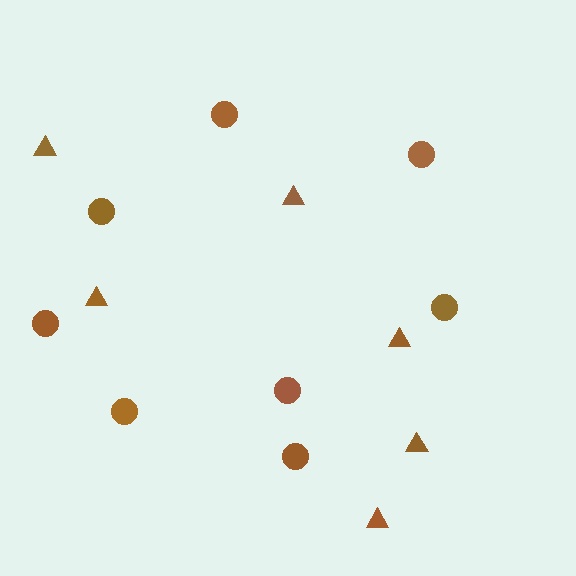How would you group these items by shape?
There are 2 groups: one group of circles (8) and one group of triangles (6).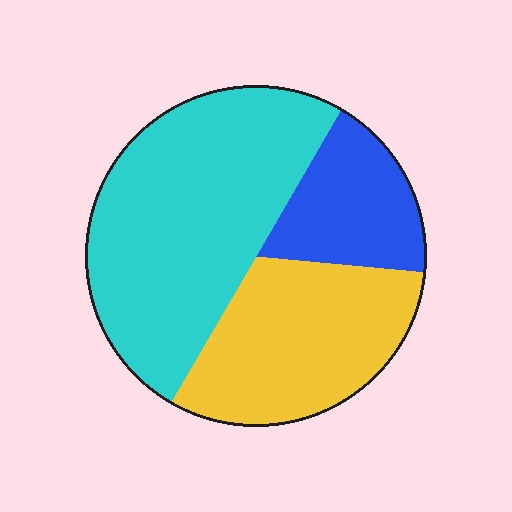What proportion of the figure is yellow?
Yellow covers around 30% of the figure.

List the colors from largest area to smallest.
From largest to smallest: cyan, yellow, blue.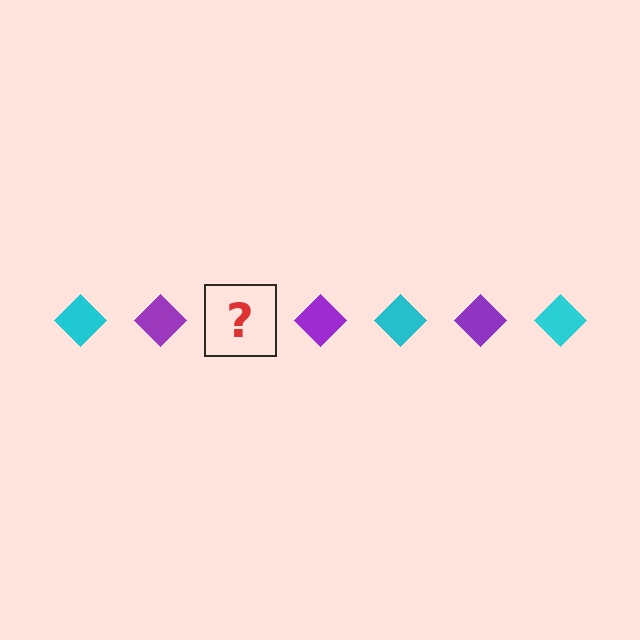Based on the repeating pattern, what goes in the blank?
The blank should be a cyan diamond.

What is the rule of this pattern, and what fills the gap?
The rule is that the pattern cycles through cyan, purple diamonds. The gap should be filled with a cyan diamond.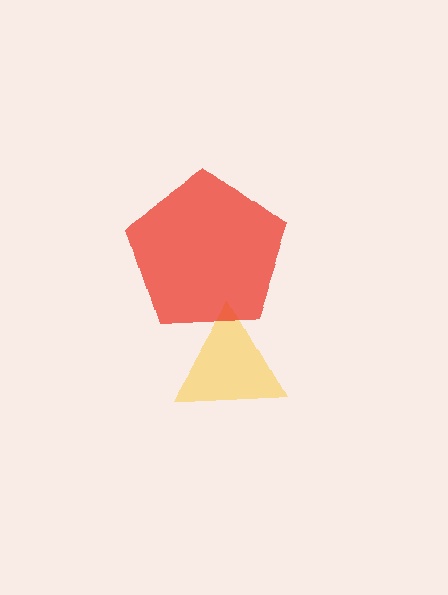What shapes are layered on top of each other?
The layered shapes are: a yellow triangle, a red pentagon.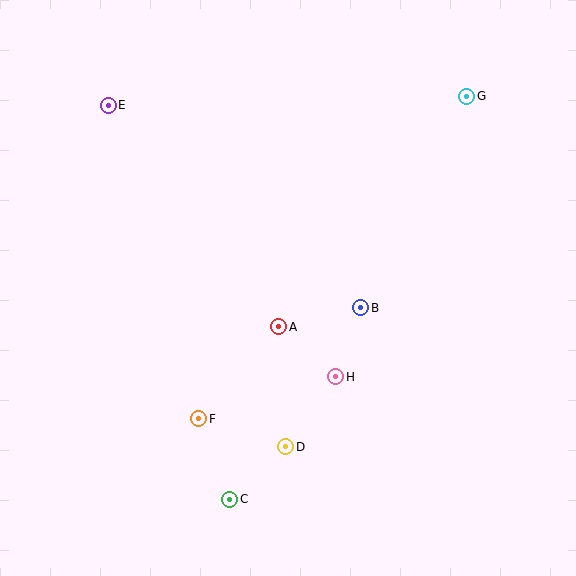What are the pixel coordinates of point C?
Point C is at (230, 499).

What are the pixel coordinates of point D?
Point D is at (286, 447).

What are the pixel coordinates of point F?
Point F is at (199, 419).